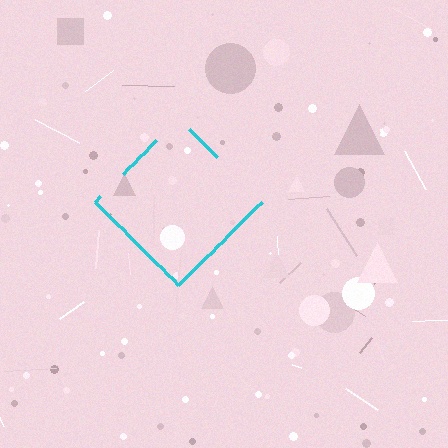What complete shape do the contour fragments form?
The contour fragments form a diamond.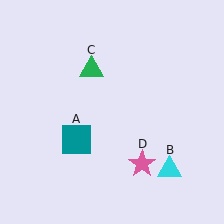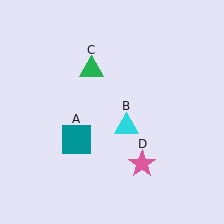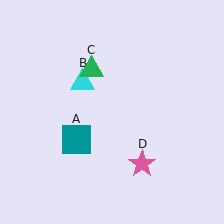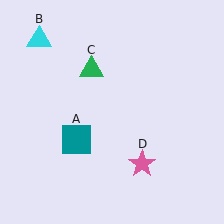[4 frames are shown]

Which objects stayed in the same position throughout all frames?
Teal square (object A) and green triangle (object C) and pink star (object D) remained stationary.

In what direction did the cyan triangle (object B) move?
The cyan triangle (object B) moved up and to the left.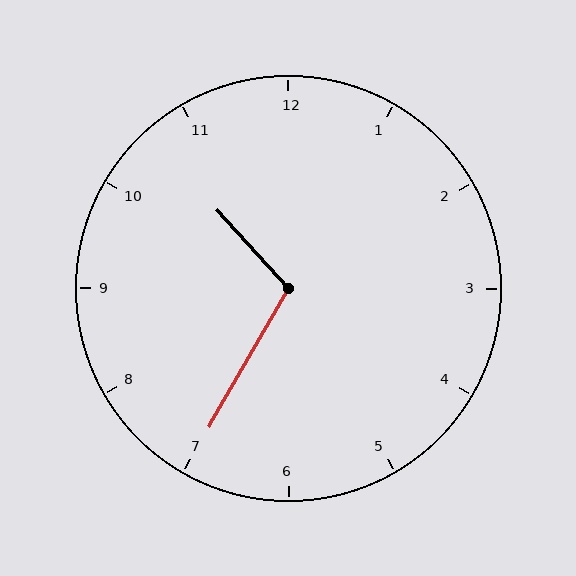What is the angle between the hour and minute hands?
Approximately 108 degrees.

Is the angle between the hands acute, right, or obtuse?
It is obtuse.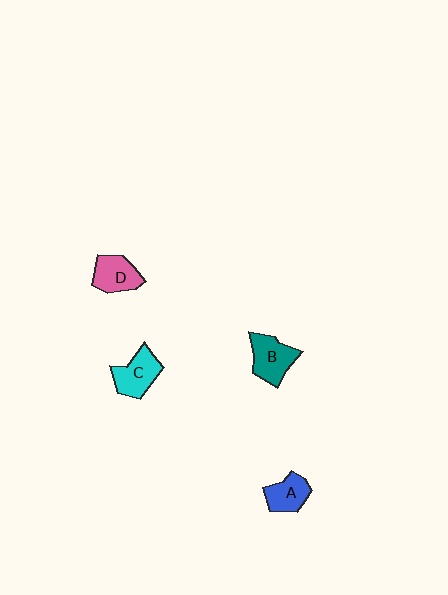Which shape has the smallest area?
Shape A (blue).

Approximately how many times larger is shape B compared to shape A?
Approximately 1.3 times.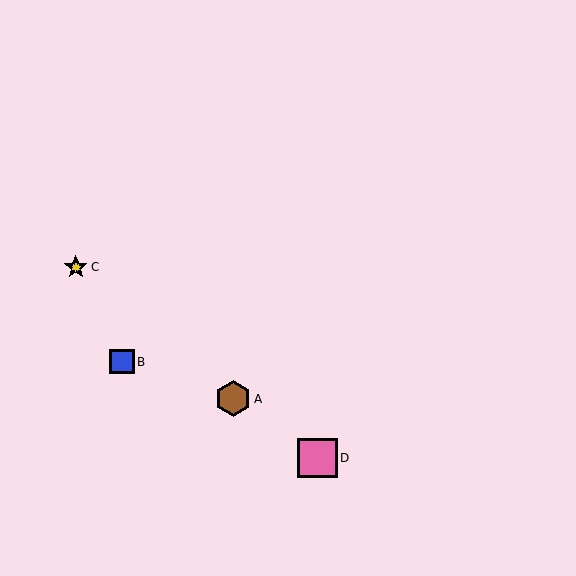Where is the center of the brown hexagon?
The center of the brown hexagon is at (233, 399).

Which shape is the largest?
The pink square (labeled D) is the largest.